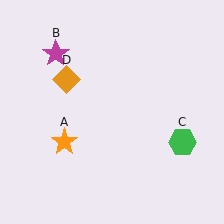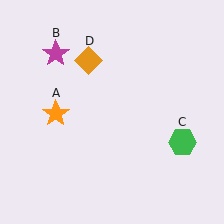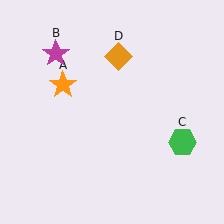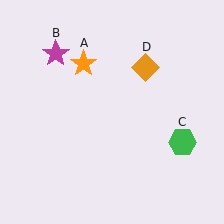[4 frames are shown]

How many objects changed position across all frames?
2 objects changed position: orange star (object A), orange diamond (object D).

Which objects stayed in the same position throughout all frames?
Magenta star (object B) and green hexagon (object C) remained stationary.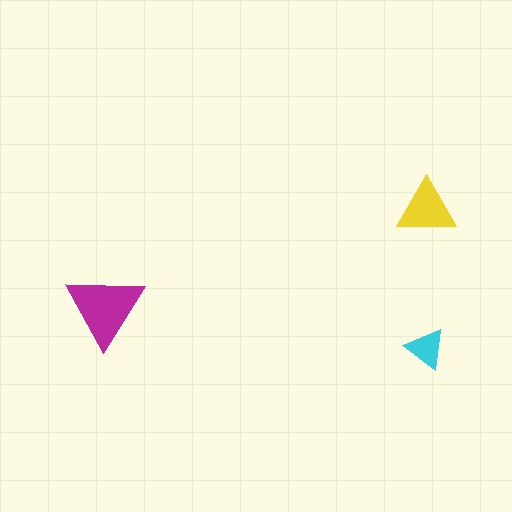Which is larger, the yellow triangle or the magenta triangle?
The magenta one.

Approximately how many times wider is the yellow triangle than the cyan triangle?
About 1.5 times wider.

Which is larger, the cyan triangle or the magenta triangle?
The magenta one.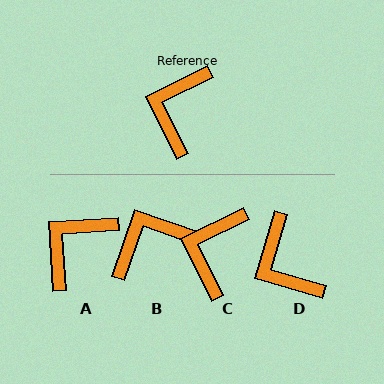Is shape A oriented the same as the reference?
No, it is off by about 22 degrees.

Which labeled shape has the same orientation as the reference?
C.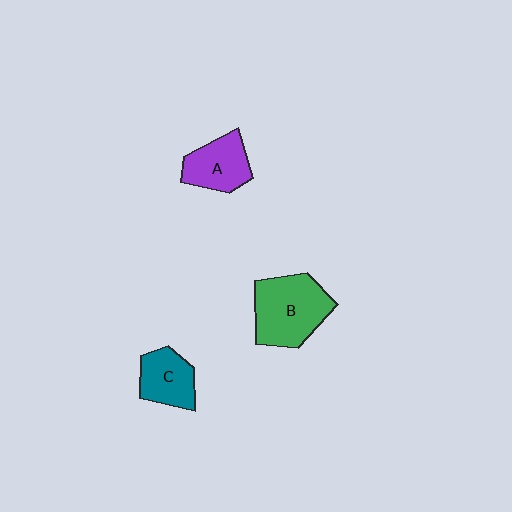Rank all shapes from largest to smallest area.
From largest to smallest: B (green), A (purple), C (teal).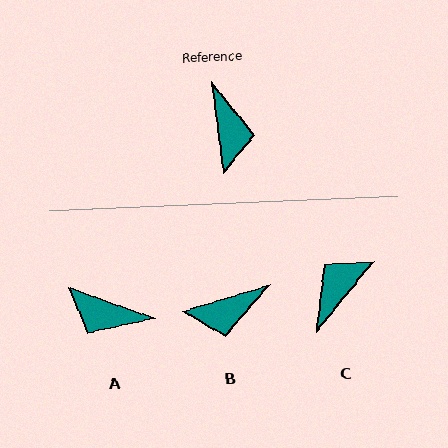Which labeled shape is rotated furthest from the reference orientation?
C, about 134 degrees away.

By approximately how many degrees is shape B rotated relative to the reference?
Approximately 80 degrees clockwise.